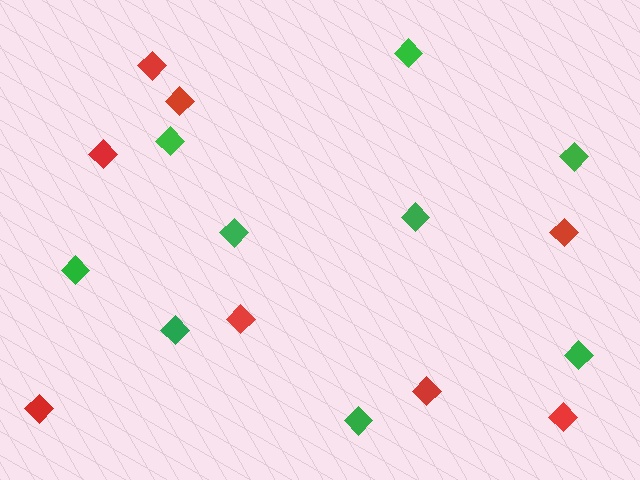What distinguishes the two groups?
There are 2 groups: one group of green diamonds (9) and one group of red diamonds (8).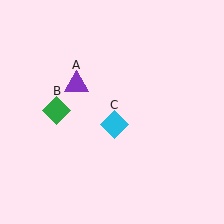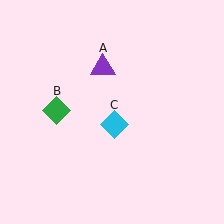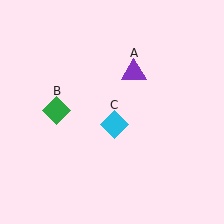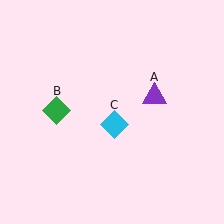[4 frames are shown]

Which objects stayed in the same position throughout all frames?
Green diamond (object B) and cyan diamond (object C) remained stationary.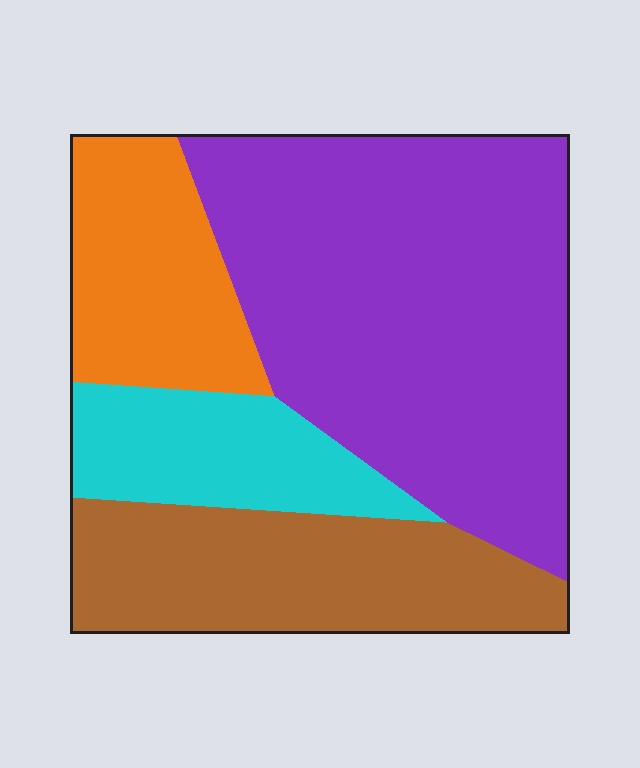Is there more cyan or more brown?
Brown.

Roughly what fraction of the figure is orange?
Orange covers around 15% of the figure.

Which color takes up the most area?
Purple, at roughly 50%.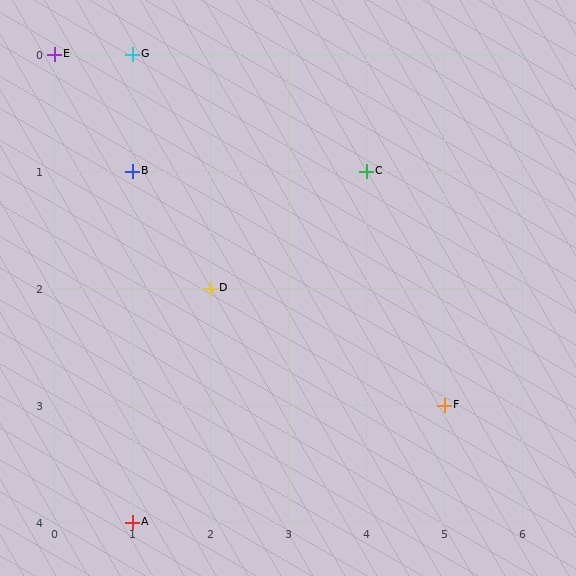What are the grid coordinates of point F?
Point F is at grid coordinates (5, 3).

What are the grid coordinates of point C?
Point C is at grid coordinates (4, 1).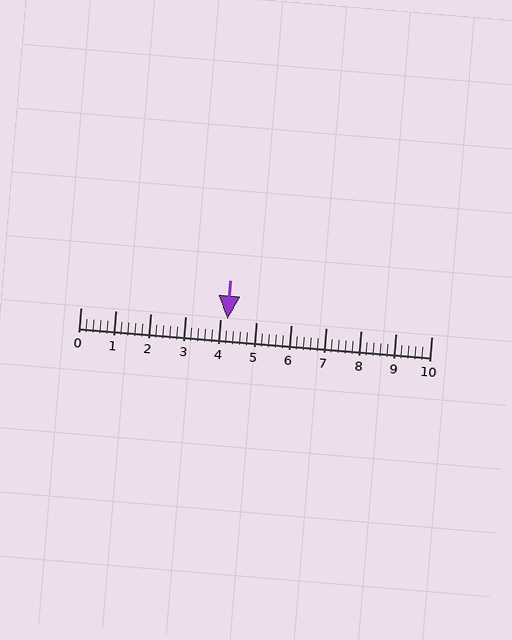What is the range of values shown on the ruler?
The ruler shows values from 0 to 10.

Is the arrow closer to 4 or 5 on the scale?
The arrow is closer to 4.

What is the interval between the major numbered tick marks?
The major tick marks are spaced 1 units apart.